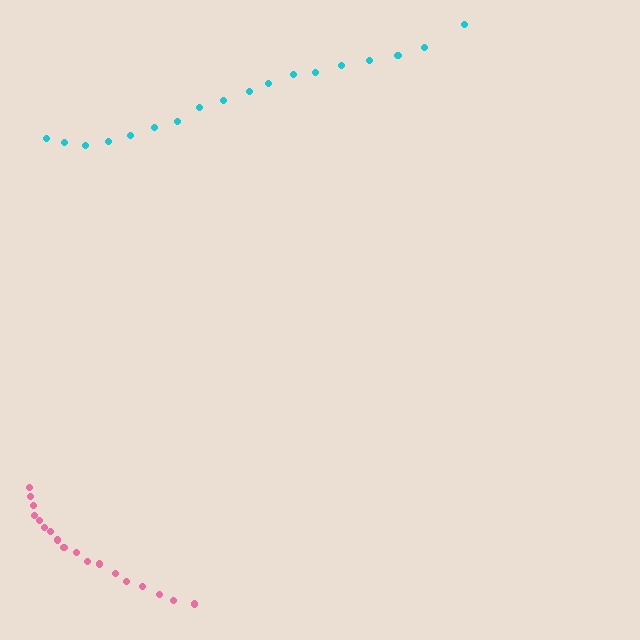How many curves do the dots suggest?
There are 2 distinct paths.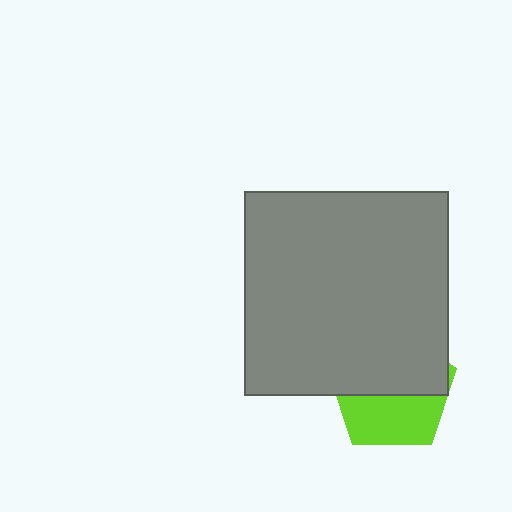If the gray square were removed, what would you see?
You would see the complete lime pentagon.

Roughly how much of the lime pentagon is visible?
A small part of it is visible (roughly 44%).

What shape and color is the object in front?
The object in front is a gray square.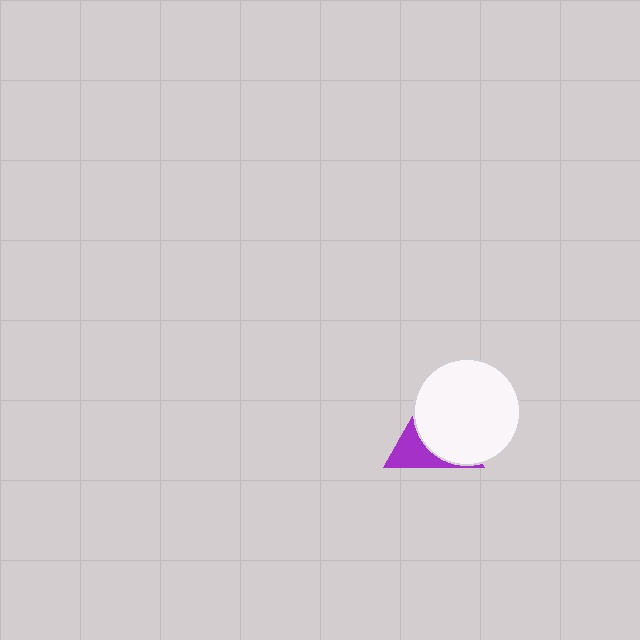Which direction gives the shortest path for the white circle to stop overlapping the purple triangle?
Moving toward the upper-right gives the shortest separation.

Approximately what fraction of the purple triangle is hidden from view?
Roughly 66% of the purple triangle is hidden behind the white circle.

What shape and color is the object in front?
The object in front is a white circle.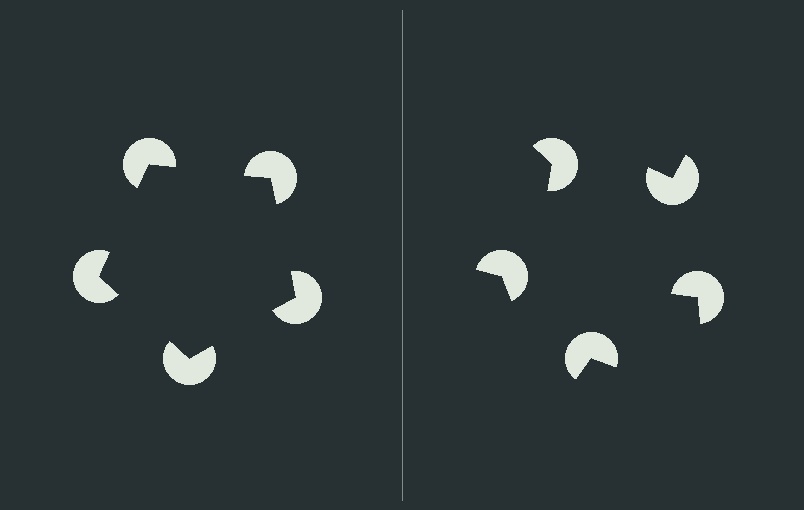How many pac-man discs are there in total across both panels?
10 — 5 on each side.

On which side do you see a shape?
An illusory pentagon appears on the left side. On the right side the wedge cuts are rotated, so no coherent shape forms.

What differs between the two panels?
The pac-man discs are positioned identically on both sides; only the wedge orientations differ. On the left they align to a pentagon; on the right they are misaligned.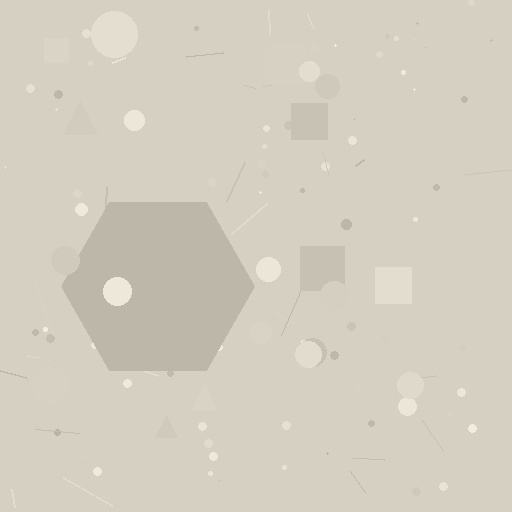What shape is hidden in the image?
A hexagon is hidden in the image.